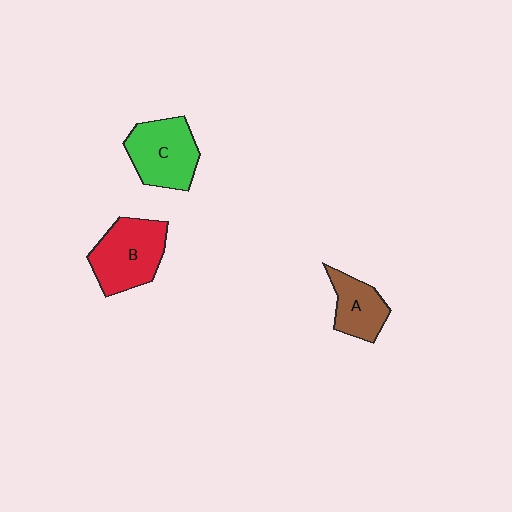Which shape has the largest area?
Shape B (red).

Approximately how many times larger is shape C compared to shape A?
Approximately 1.5 times.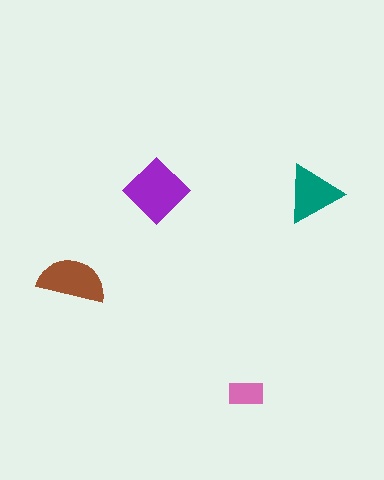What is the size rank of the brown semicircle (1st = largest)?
2nd.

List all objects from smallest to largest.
The pink rectangle, the teal triangle, the brown semicircle, the purple diamond.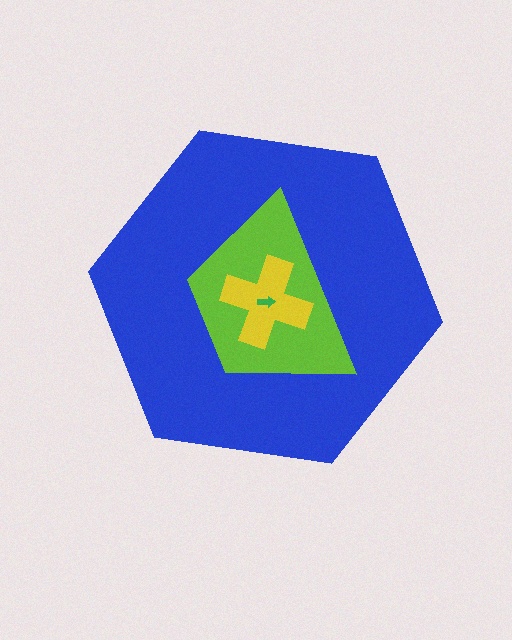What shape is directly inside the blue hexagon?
The lime trapezoid.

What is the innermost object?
The green arrow.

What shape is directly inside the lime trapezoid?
The yellow cross.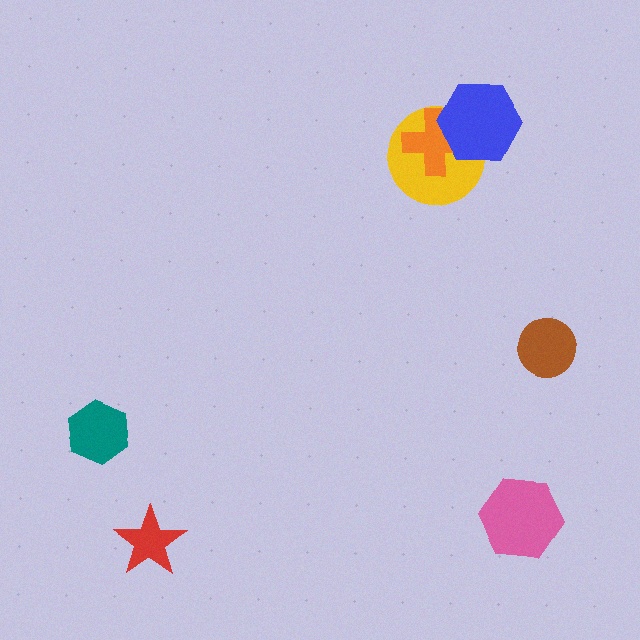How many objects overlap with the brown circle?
0 objects overlap with the brown circle.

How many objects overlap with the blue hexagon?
2 objects overlap with the blue hexagon.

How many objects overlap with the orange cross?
2 objects overlap with the orange cross.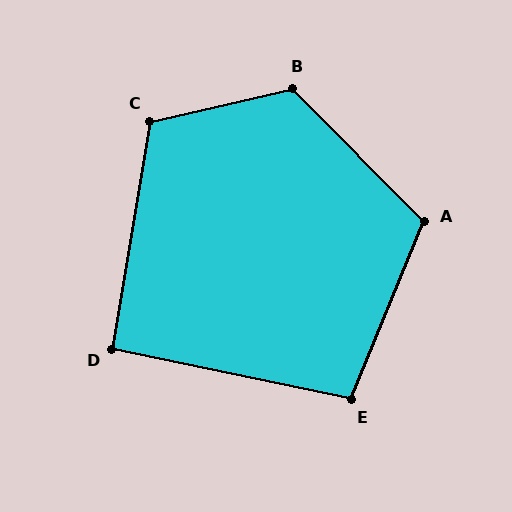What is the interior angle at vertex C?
Approximately 112 degrees (obtuse).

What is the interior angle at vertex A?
Approximately 113 degrees (obtuse).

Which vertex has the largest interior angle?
B, at approximately 122 degrees.